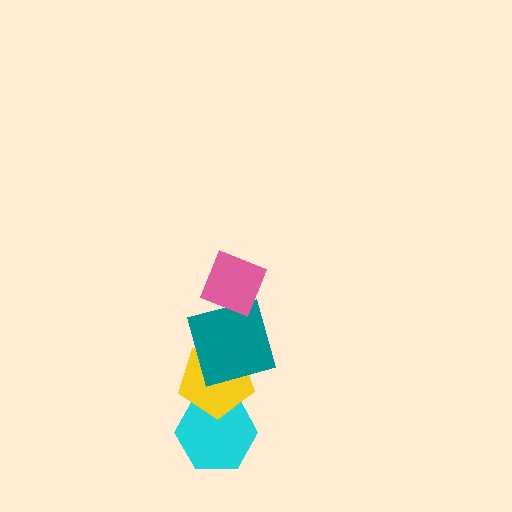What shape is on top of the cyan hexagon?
The yellow pentagon is on top of the cyan hexagon.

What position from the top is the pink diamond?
The pink diamond is 1st from the top.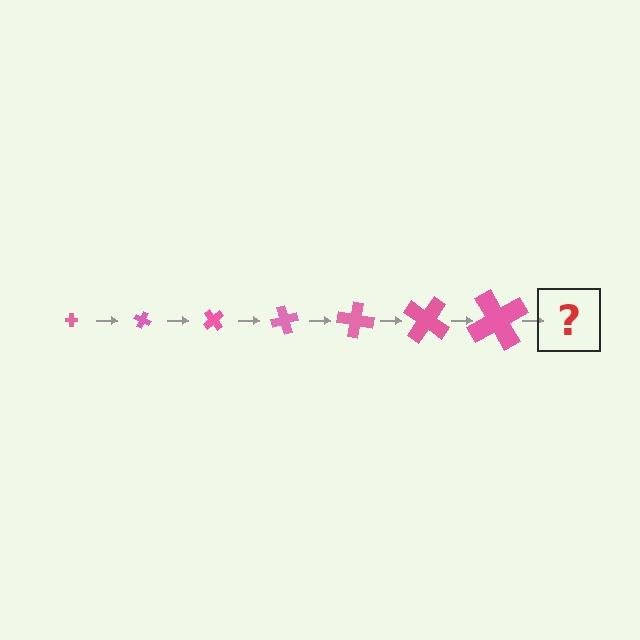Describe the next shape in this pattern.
It should be a cross, larger than the previous one and rotated 175 degrees from the start.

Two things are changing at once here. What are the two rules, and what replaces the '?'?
The two rules are that the cross grows larger each step and it rotates 25 degrees each step. The '?' should be a cross, larger than the previous one and rotated 175 degrees from the start.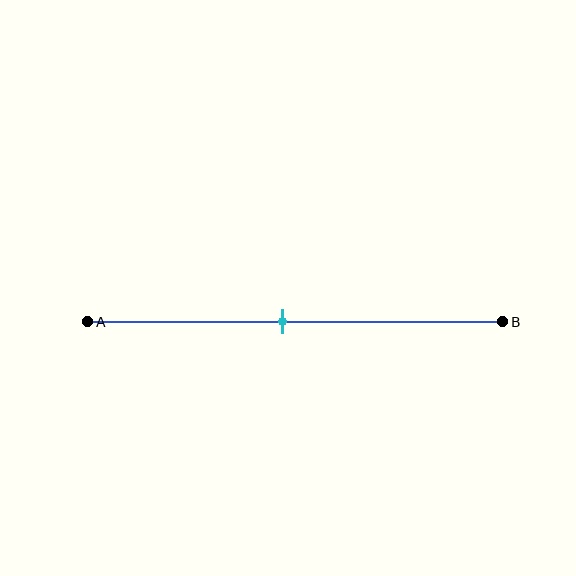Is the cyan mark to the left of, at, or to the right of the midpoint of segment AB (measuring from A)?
The cyan mark is to the left of the midpoint of segment AB.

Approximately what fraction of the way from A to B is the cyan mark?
The cyan mark is approximately 45% of the way from A to B.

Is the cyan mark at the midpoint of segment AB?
No, the mark is at about 45% from A, not at the 50% midpoint.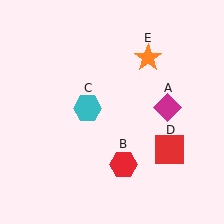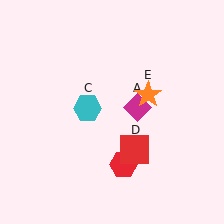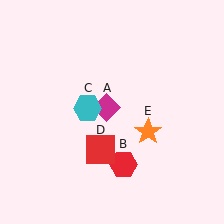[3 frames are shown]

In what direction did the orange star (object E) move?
The orange star (object E) moved down.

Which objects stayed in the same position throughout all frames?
Red hexagon (object B) and cyan hexagon (object C) remained stationary.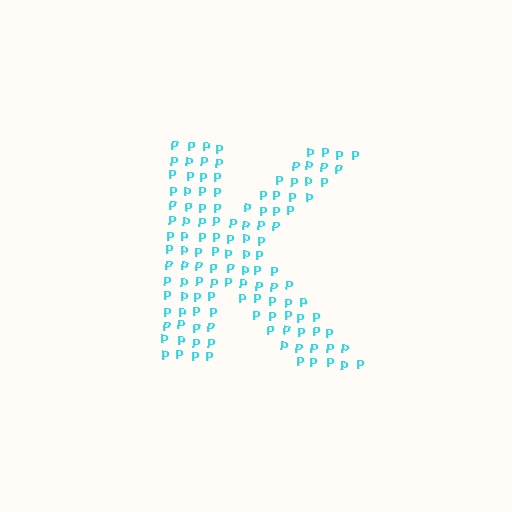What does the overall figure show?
The overall figure shows the letter K.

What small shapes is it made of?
It is made of small letter P's.